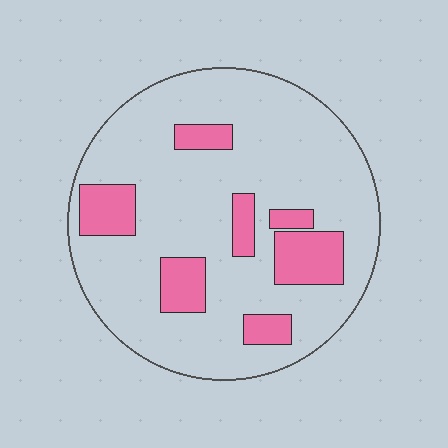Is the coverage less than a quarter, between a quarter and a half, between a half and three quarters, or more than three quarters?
Less than a quarter.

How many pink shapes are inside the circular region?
7.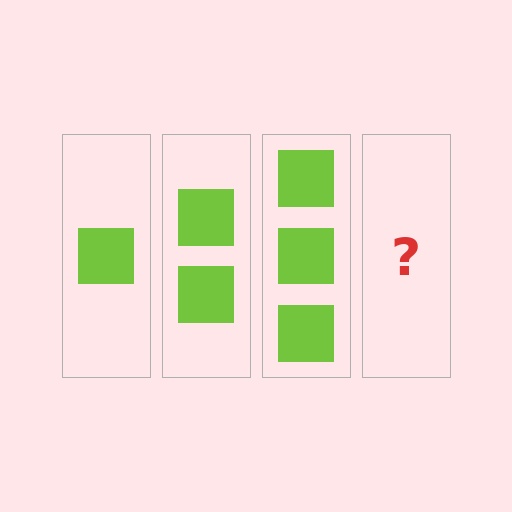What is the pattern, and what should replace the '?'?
The pattern is that each step adds one more square. The '?' should be 4 squares.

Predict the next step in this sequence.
The next step is 4 squares.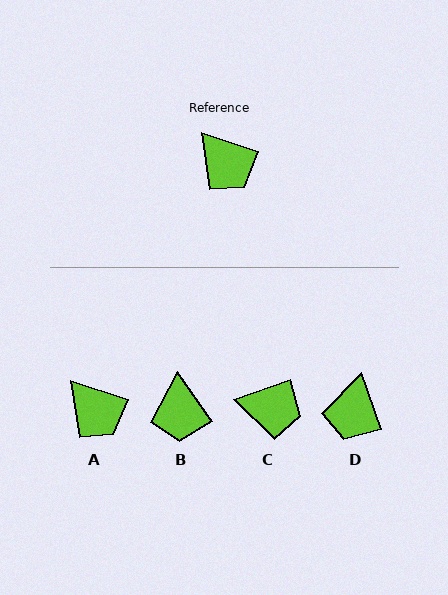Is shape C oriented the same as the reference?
No, it is off by about 38 degrees.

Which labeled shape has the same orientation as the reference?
A.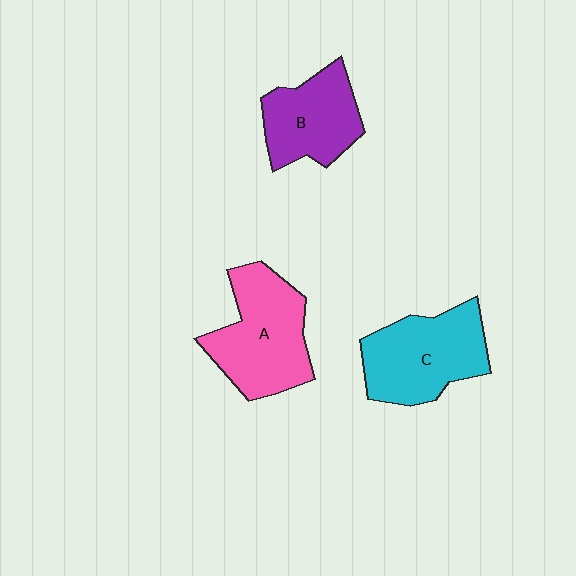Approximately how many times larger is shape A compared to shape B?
Approximately 1.3 times.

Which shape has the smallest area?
Shape B (purple).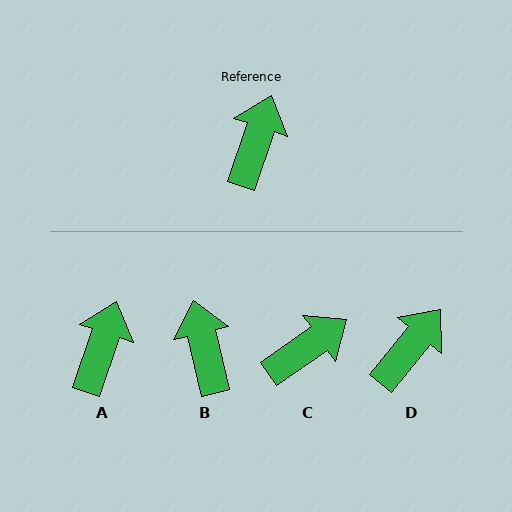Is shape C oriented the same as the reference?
No, it is off by about 37 degrees.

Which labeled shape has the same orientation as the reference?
A.